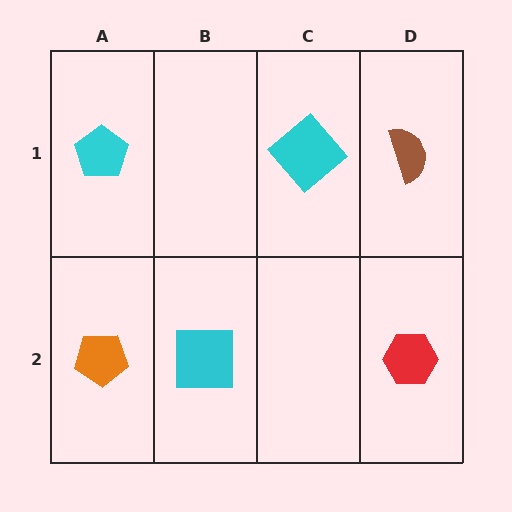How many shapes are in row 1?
3 shapes.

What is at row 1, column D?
A brown semicircle.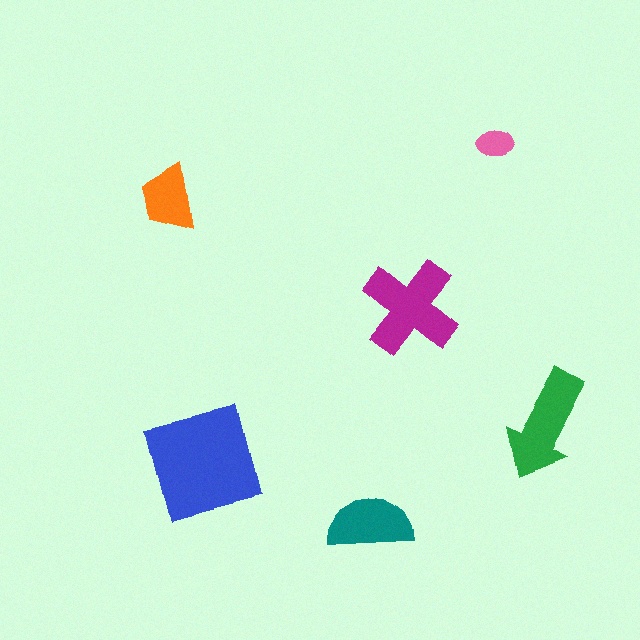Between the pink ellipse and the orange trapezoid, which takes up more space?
The orange trapezoid.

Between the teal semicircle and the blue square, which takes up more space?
The blue square.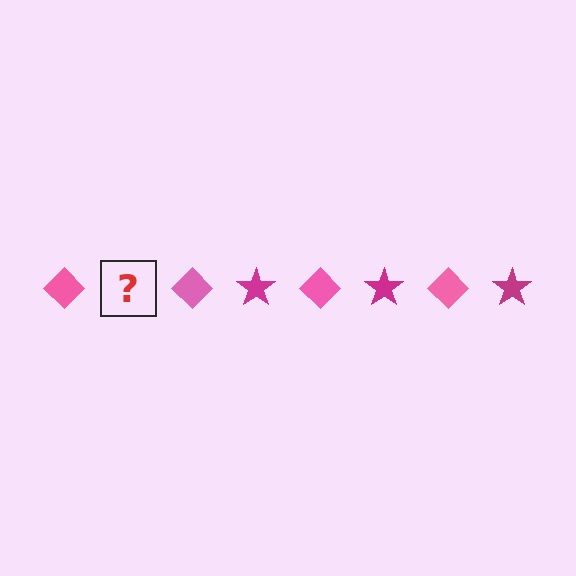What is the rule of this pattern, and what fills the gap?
The rule is that the pattern alternates between pink diamond and magenta star. The gap should be filled with a magenta star.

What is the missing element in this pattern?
The missing element is a magenta star.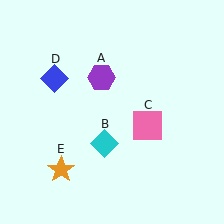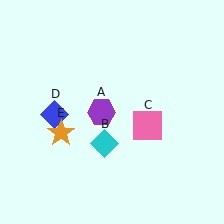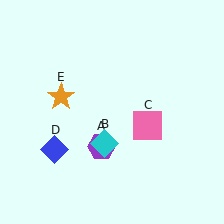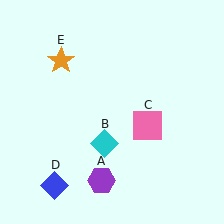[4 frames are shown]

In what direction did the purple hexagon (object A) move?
The purple hexagon (object A) moved down.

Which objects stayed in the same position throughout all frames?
Cyan diamond (object B) and pink square (object C) remained stationary.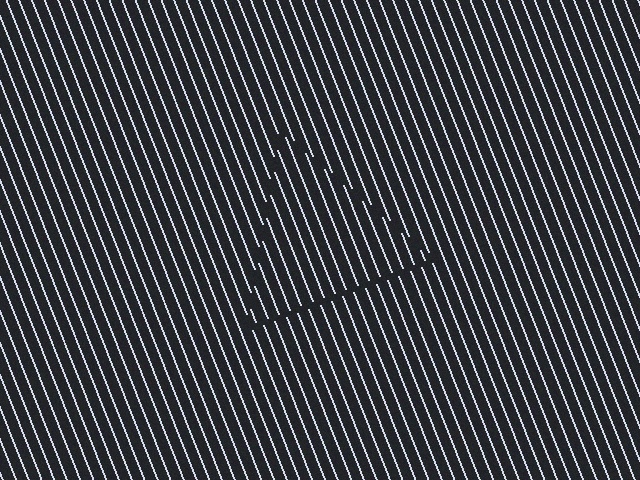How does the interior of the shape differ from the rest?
The interior of the shape contains the same grating, shifted by half a period — the contour is defined by the phase discontinuity where line-ends from the inner and outer gratings abut.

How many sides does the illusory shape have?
3 sides — the line-ends trace a triangle.